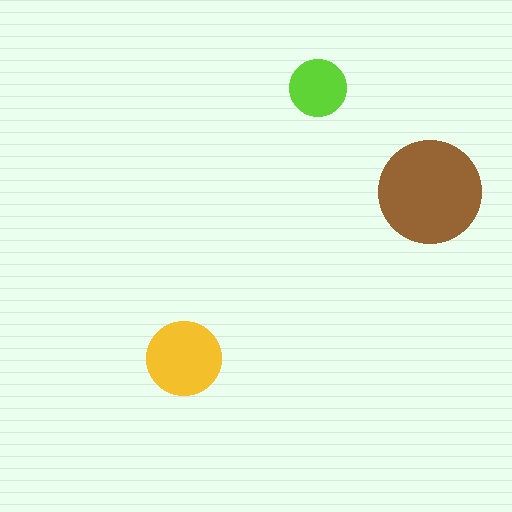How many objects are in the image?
There are 3 objects in the image.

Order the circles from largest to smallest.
the brown one, the yellow one, the lime one.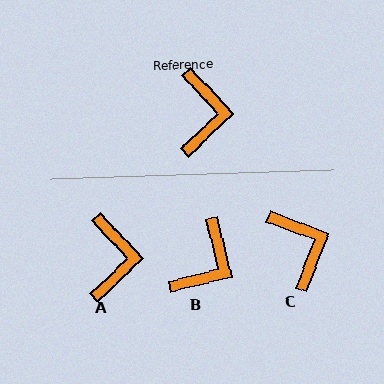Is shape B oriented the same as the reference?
No, it is off by about 30 degrees.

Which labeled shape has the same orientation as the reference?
A.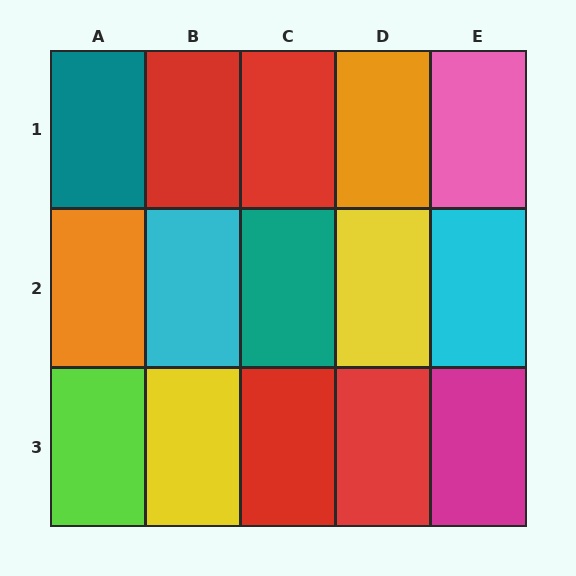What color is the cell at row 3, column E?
Magenta.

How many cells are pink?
1 cell is pink.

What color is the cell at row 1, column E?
Pink.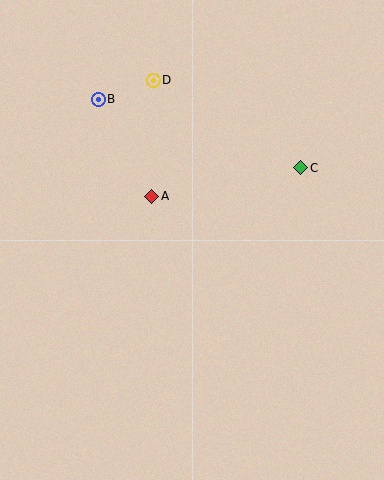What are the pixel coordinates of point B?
Point B is at (98, 99).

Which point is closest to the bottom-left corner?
Point A is closest to the bottom-left corner.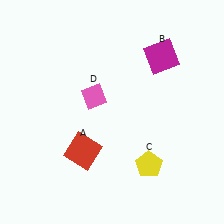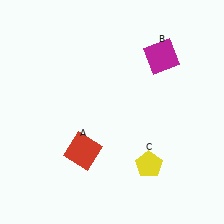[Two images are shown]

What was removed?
The pink diamond (D) was removed in Image 2.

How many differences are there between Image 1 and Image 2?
There is 1 difference between the two images.